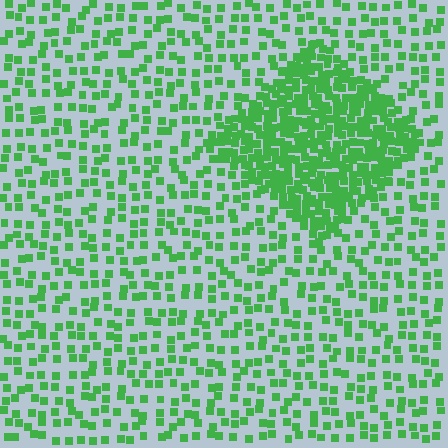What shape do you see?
I see a diamond.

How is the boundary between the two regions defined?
The boundary is defined by a change in element density (approximately 2.7x ratio). All elements are the same color, size, and shape.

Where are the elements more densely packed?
The elements are more densely packed inside the diamond boundary.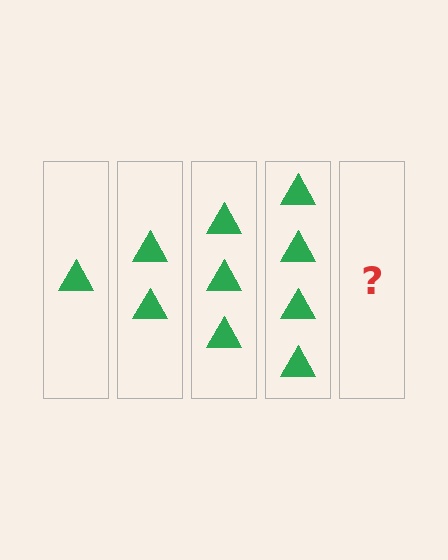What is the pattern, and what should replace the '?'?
The pattern is that each step adds one more triangle. The '?' should be 5 triangles.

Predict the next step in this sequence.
The next step is 5 triangles.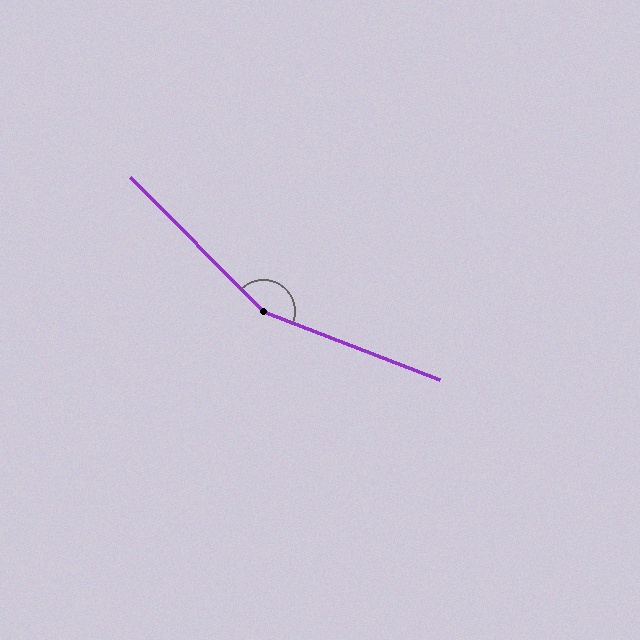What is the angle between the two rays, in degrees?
Approximately 156 degrees.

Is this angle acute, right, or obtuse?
It is obtuse.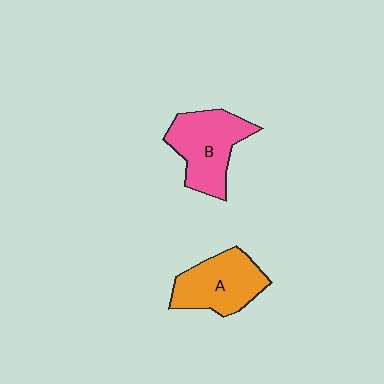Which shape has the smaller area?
Shape A (orange).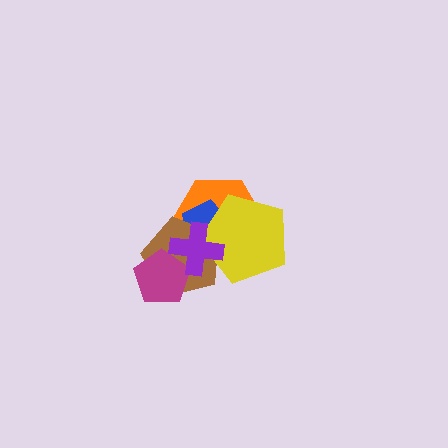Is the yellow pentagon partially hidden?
Yes, it is partially covered by another shape.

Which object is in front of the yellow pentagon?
The purple cross is in front of the yellow pentagon.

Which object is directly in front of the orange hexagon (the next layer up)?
The blue pentagon is directly in front of the orange hexagon.